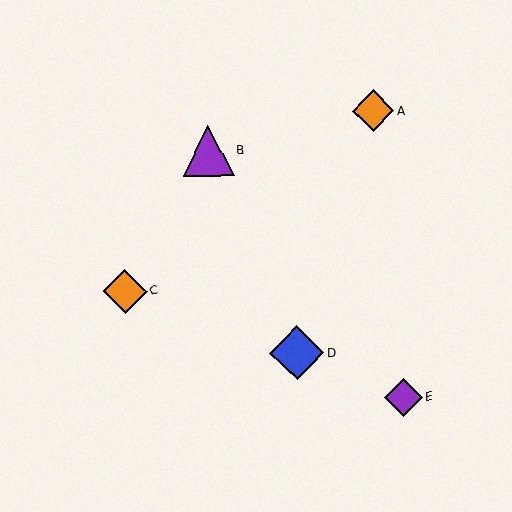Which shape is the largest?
The blue diamond (labeled D) is the largest.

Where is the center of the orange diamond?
The center of the orange diamond is at (125, 291).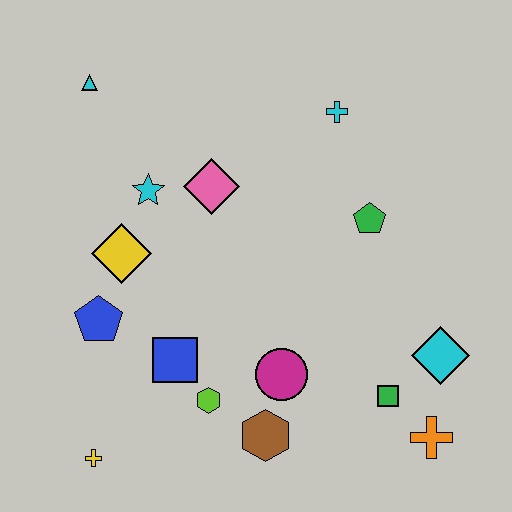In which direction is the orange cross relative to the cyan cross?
The orange cross is below the cyan cross.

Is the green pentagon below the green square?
No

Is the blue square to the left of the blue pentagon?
No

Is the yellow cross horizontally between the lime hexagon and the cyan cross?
No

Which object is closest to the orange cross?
The green square is closest to the orange cross.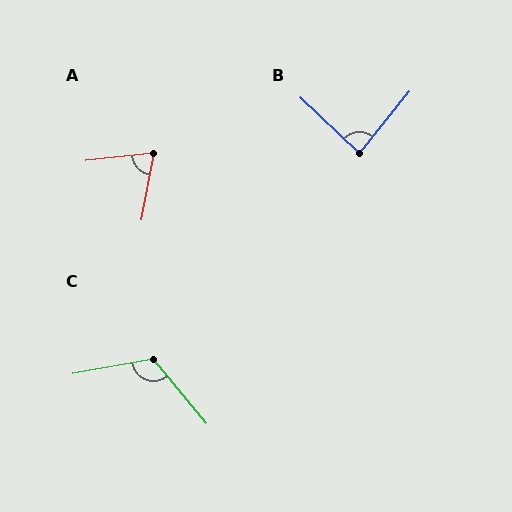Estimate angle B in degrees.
Approximately 86 degrees.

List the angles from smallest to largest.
A (73°), B (86°), C (119°).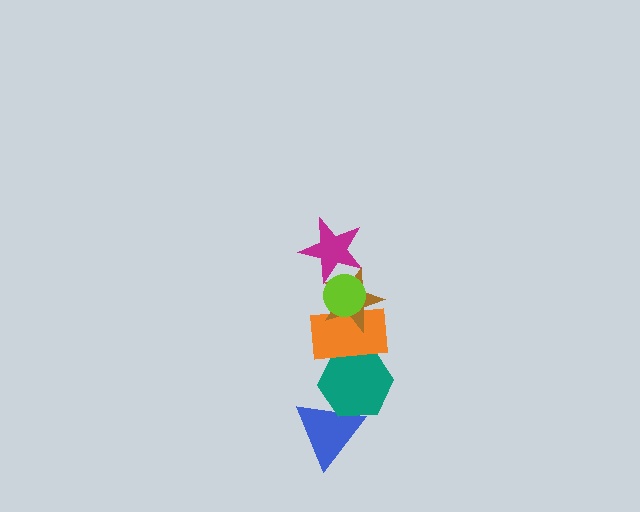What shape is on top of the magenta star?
The lime circle is on top of the magenta star.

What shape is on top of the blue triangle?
The teal hexagon is on top of the blue triangle.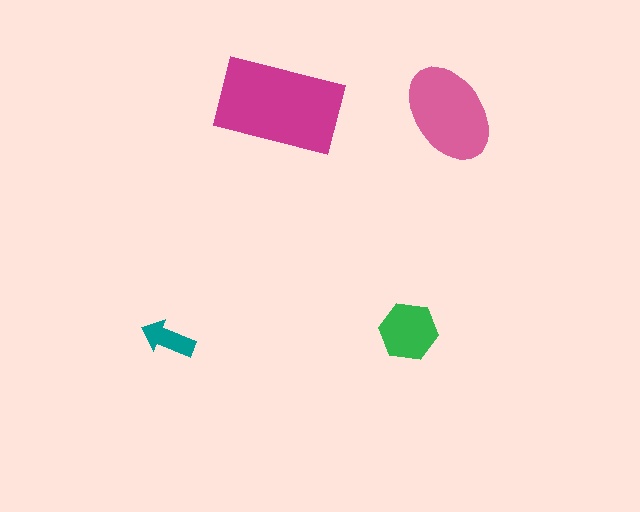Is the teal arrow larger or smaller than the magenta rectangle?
Smaller.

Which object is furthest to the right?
The pink ellipse is rightmost.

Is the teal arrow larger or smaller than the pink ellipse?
Smaller.